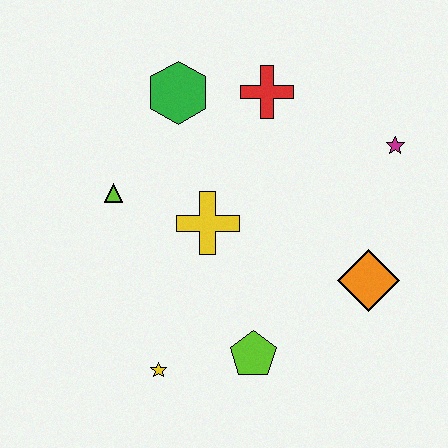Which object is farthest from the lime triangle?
The magenta star is farthest from the lime triangle.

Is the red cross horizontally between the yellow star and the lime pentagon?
No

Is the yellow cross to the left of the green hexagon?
No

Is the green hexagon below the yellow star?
No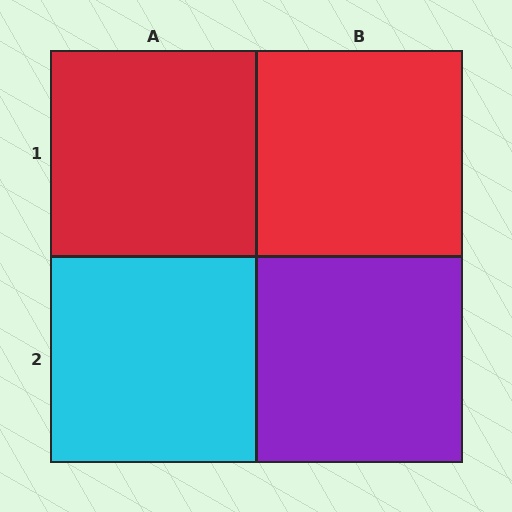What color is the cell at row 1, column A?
Red.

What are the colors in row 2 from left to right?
Cyan, purple.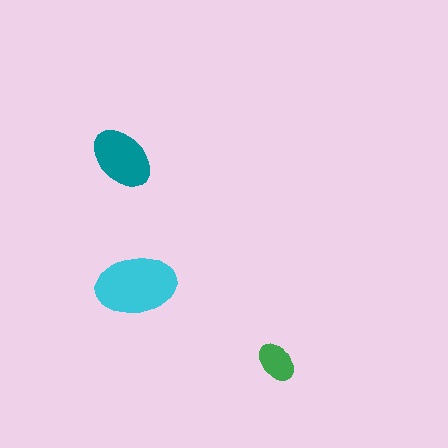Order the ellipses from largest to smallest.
the cyan one, the teal one, the green one.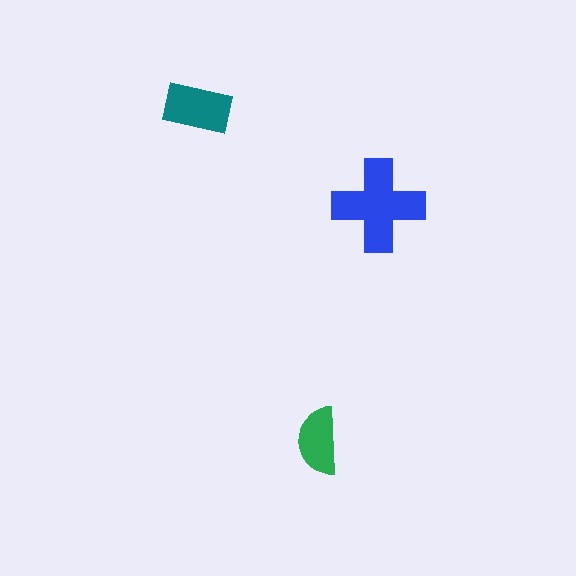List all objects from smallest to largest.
The green semicircle, the teal rectangle, the blue cross.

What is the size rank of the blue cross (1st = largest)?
1st.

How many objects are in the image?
There are 3 objects in the image.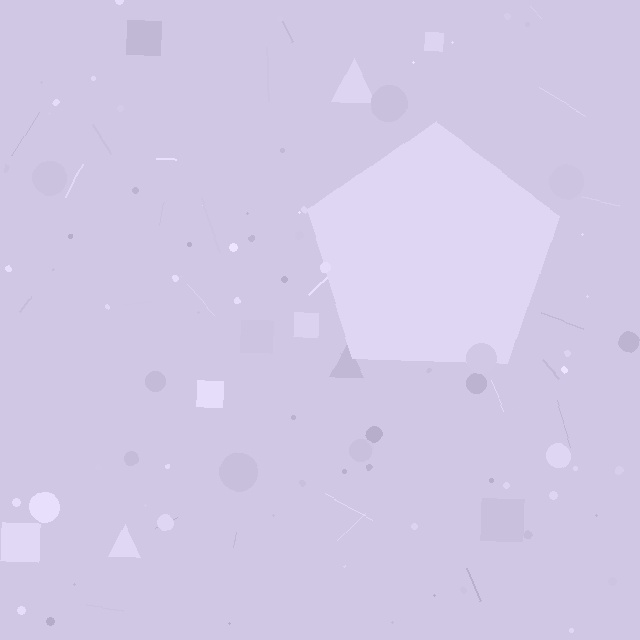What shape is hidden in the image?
A pentagon is hidden in the image.